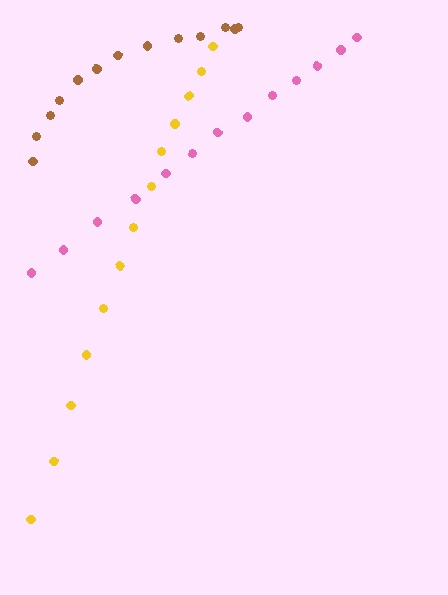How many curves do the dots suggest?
There are 3 distinct paths.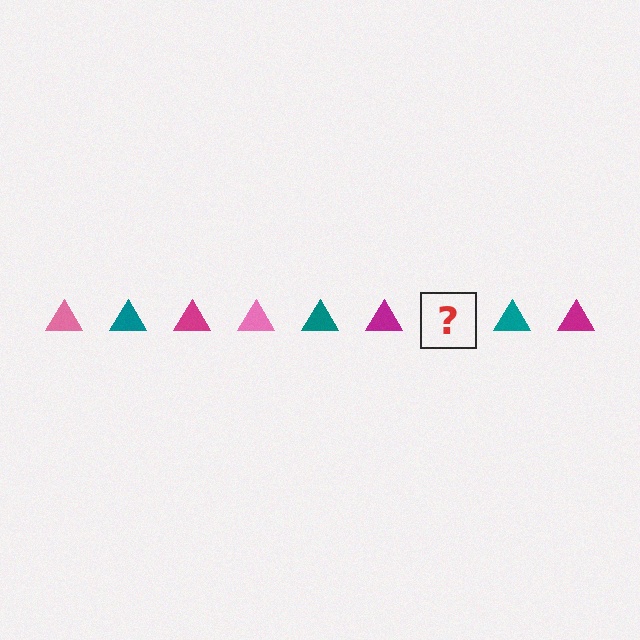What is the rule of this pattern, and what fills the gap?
The rule is that the pattern cycles through pink, teal, magenta triangles. The gap should be filled with a pink triangle.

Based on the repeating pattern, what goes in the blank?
The blank should be a pink triangle.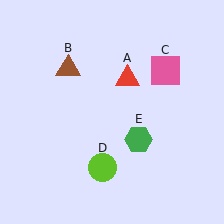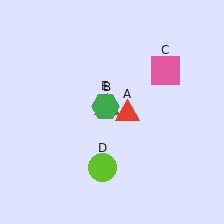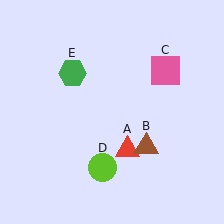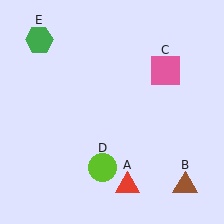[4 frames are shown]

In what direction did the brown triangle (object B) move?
The brown triangle (object B) moved down and to the right.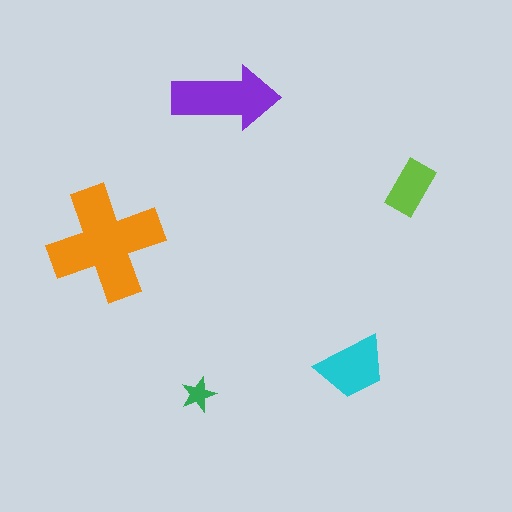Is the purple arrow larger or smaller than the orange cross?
Smaller.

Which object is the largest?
The orange cross.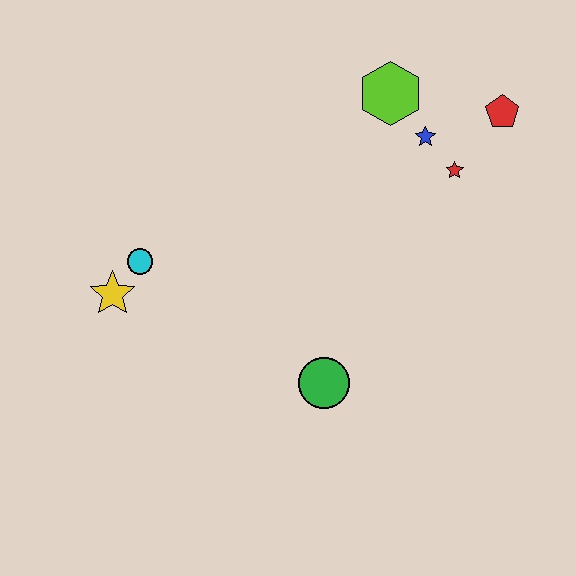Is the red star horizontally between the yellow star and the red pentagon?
Yes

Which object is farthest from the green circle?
The red pentagon is farthest from the green circle.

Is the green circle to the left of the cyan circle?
No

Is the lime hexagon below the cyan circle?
No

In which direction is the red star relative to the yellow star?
The red star is to the right of the yellow star.